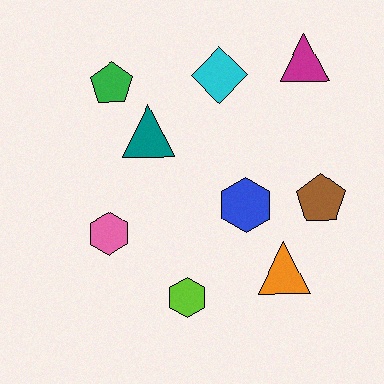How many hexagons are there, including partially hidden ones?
There are 3 hexagons.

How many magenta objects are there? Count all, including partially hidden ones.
There is 1 magenta object.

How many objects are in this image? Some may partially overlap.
There are 9 objects.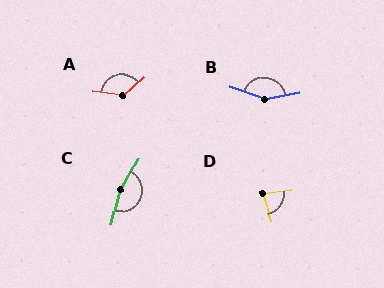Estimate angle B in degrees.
Approximately 152 degrees.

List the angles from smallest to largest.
D (79°), A (133°), B (152°), C (164°).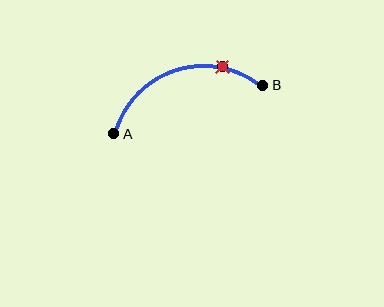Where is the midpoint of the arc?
The arc midpoint is the point on the curve farthest from the straight line joining A and B. It sits above that line.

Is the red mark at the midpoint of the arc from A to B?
No. The red mark lies on the arc but is closer to endpoint B. The arc midpoint would be at the point on the curve equidistant along the arc from both A and B.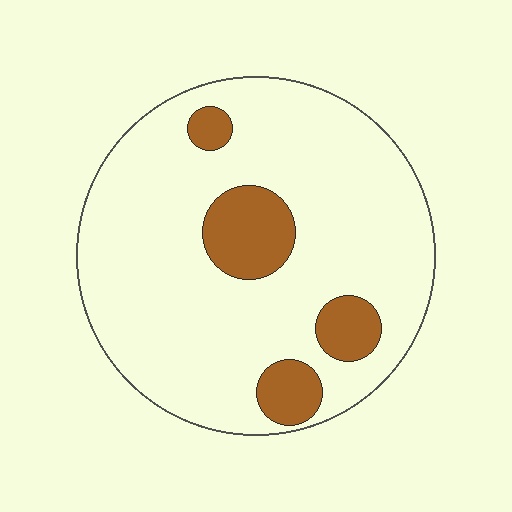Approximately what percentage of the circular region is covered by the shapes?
Approximately 15%.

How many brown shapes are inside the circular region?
4.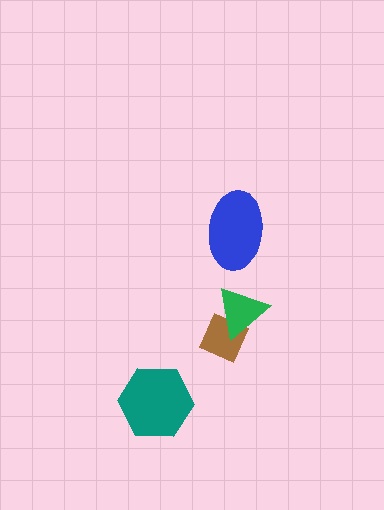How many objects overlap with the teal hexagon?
0 objects overlap with the teal hexagon.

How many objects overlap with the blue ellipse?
0 objects overlap with the blue ellipse.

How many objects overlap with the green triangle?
1 object overlaps with the green triangle.